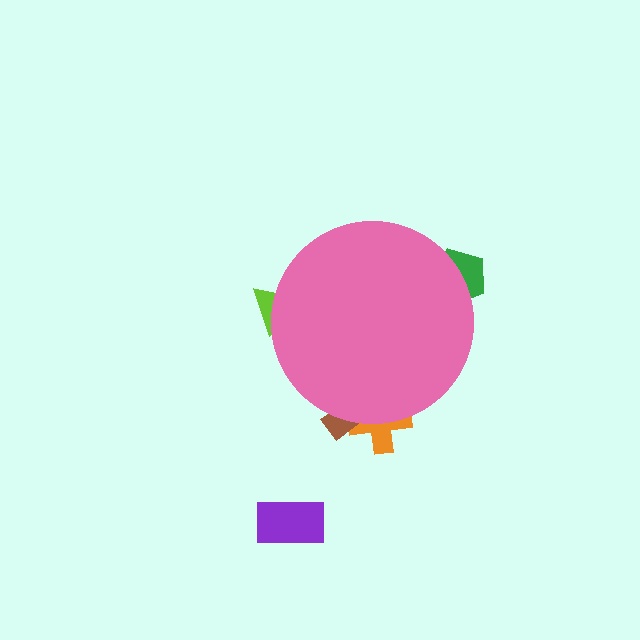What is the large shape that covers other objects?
A pink circle.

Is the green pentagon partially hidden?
Yes, the green pentagon is partially hidden behind the pink circle.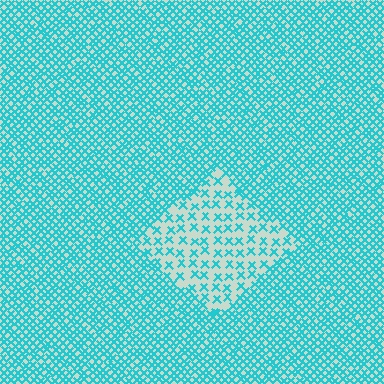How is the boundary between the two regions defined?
The boundary is defined by a change in element density (approximately 2.5x ratio). All elements are the same color, size, and shape.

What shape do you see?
I see a diamond.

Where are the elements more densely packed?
The elements are more densely packed outside the diamond boundary.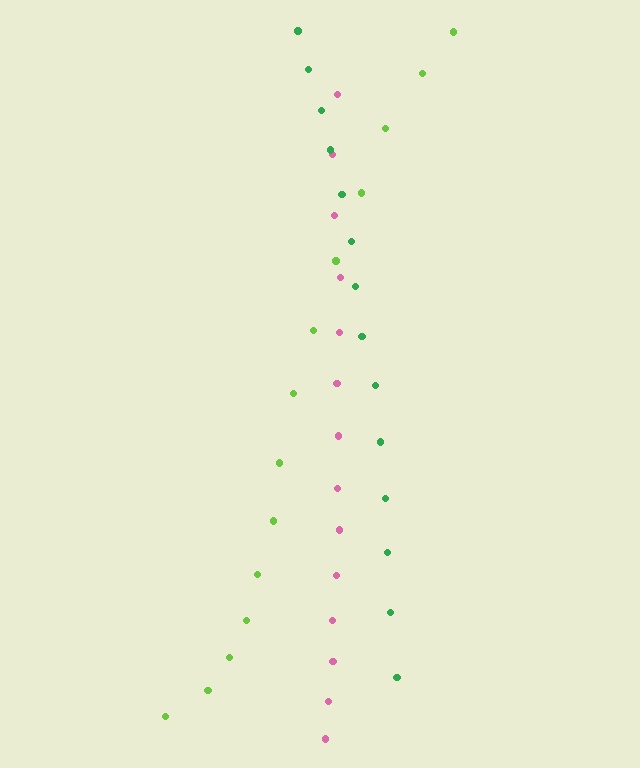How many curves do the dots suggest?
There are 3 distinct paths.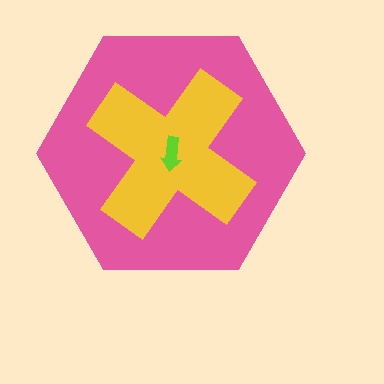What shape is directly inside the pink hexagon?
The yellow cross.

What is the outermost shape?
The pink hexagon.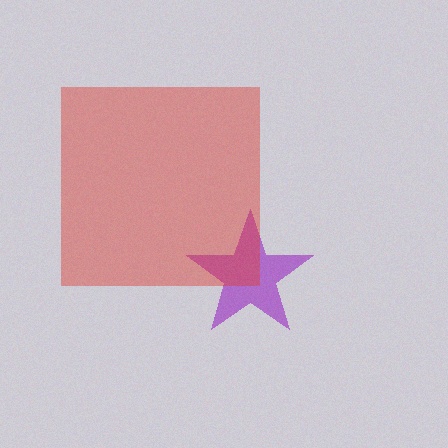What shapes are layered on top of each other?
The layered shapes are: a purple star, a red square.